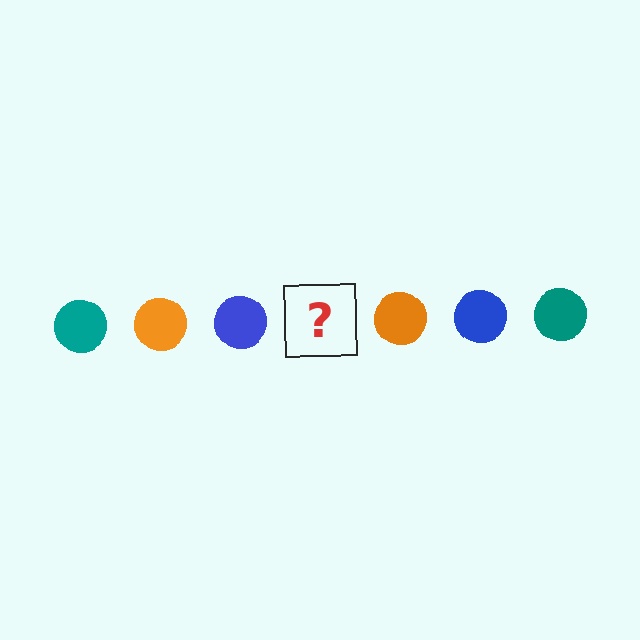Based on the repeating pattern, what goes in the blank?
The blank should be a teal circle.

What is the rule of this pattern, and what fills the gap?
The rule is that the pattern cycles through teal, orange, blue circles. The gap should be filled with a teal circle.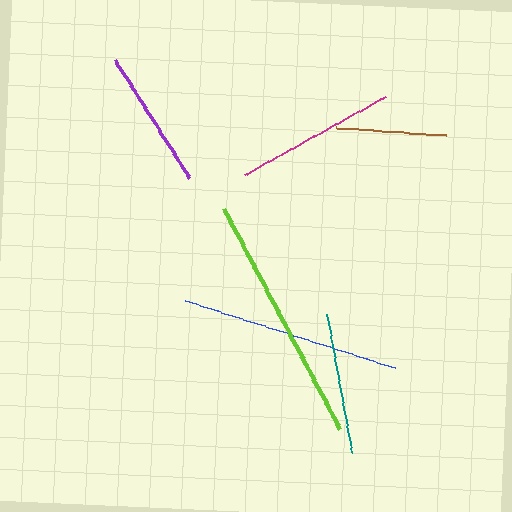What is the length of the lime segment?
The lime segment is approximately 249 pixels long.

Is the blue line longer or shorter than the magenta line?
The blue line is longer than the magenta line.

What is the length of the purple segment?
The purple segment is approximately 141 pixels long.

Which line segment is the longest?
The lime line is the longest at approximately 249 pixels.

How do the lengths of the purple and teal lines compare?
The purple and teal lines are approximately the same length.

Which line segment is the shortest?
The brown line is the shortest at approximately 109 pixels.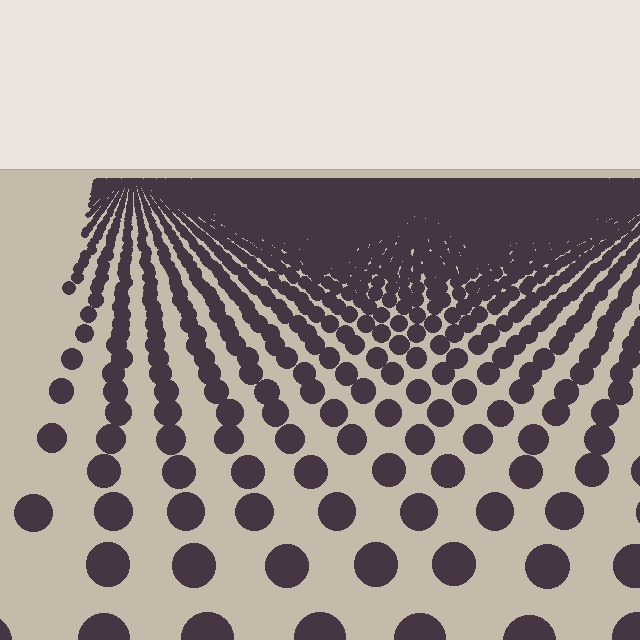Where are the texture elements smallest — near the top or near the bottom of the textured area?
Near the top.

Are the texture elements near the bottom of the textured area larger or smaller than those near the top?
Larger. Near the bottom, elements are closer to the viewer and appear at a bigger on-screen size.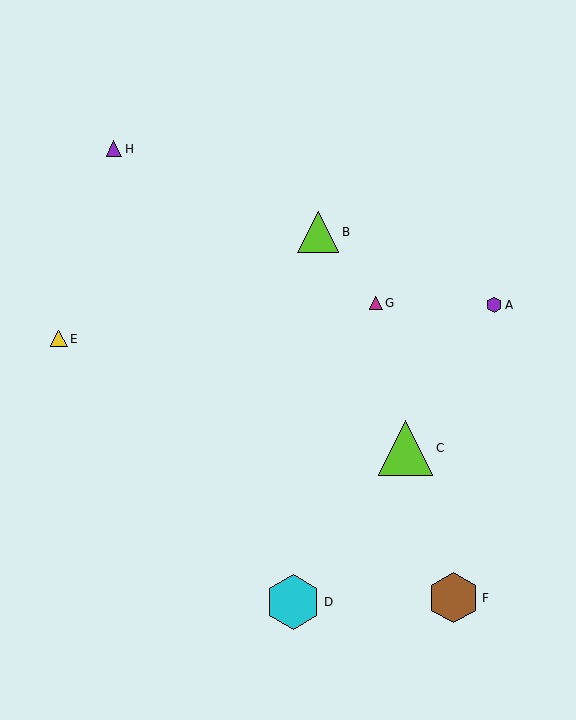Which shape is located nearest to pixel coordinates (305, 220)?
The lime triangle (labeled B) at (318, 232) is nearest to that location.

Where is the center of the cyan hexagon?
The center of the cyan hexagon is at (293, 602).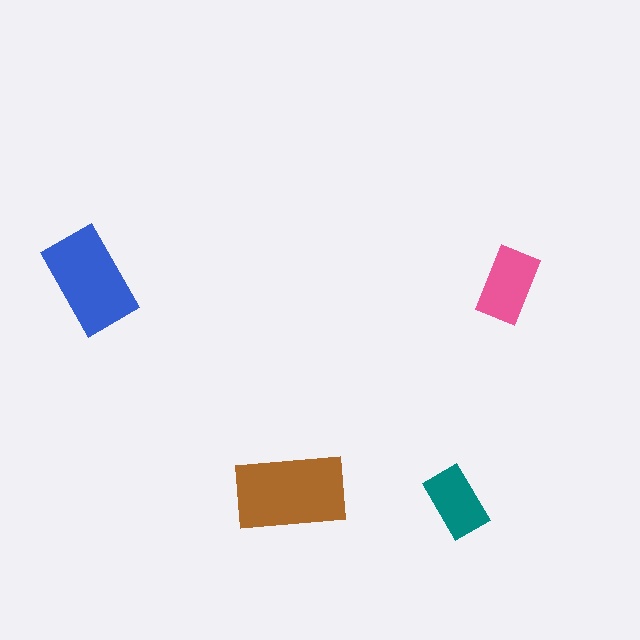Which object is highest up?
The blue rectangle is topmost.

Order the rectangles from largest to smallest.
the brown one, the blue one, the pink one, the teal one.